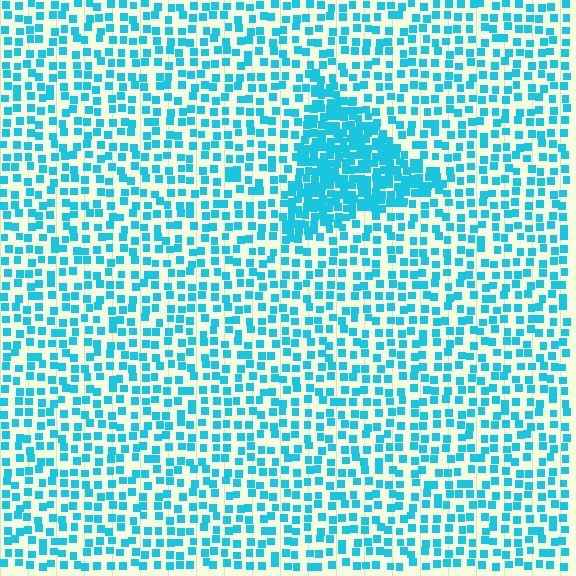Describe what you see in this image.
The image contains small cyan elements arranged at two different densities. A triangle-shaped region is visible where the elements are more densely packed than the surrounding area.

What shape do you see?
I see a triangle.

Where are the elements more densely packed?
The elements are more densely packed inside the triangle boundary.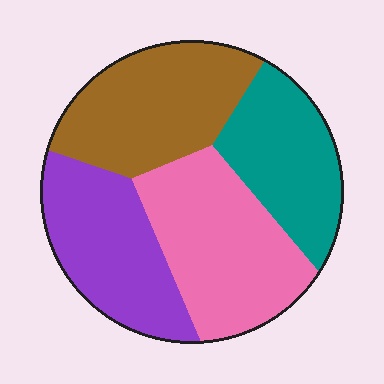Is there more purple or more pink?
Pink.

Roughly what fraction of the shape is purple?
Purple covers 24% of the shape.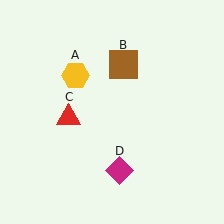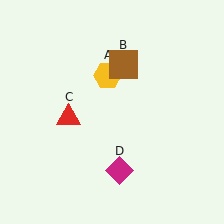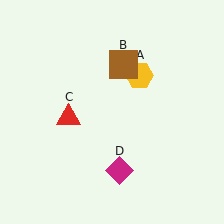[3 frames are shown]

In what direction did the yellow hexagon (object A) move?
The yellow hexagon (object A) moved right.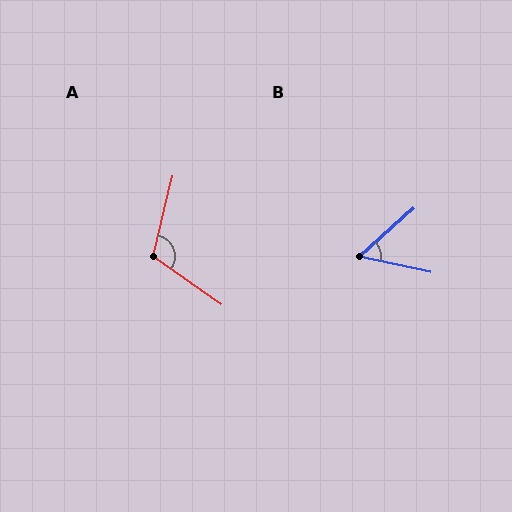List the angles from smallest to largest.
B (53°), A (111°).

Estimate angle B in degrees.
Approximately 53 degrees.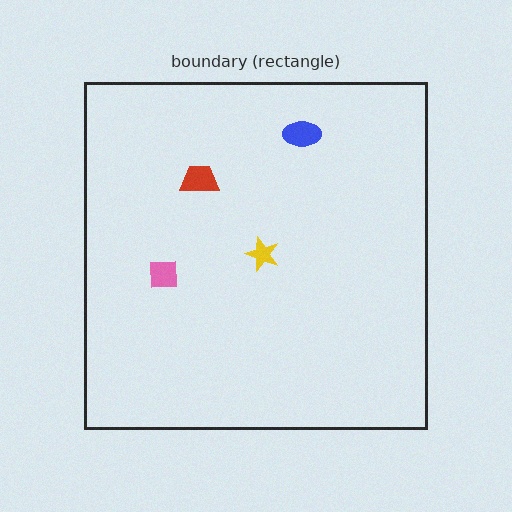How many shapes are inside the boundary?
4 inside, 0 outside.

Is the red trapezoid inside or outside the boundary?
Inside.